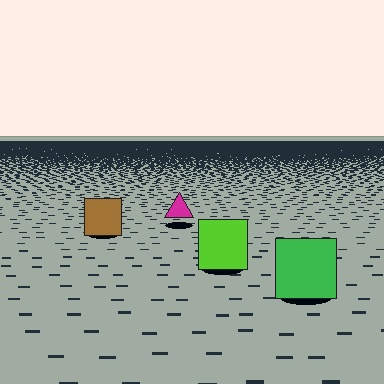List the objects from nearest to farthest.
From nearest to farthest: the green square, the lime square, the brown square, the magenta triangle.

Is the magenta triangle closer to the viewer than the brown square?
No. The brown square is closer — you can tell from the texture gradient: the ground texture is coarser near it.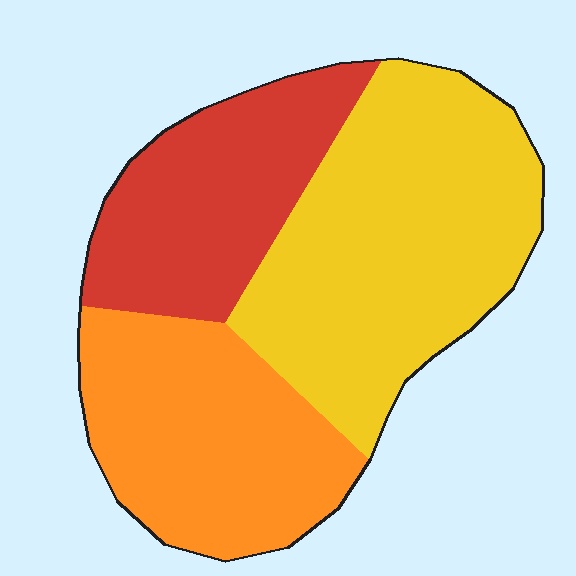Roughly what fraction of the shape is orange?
Orange takes up about one third (1/3) of the shape.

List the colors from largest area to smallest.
From largest to smallest: yellow, orange, red.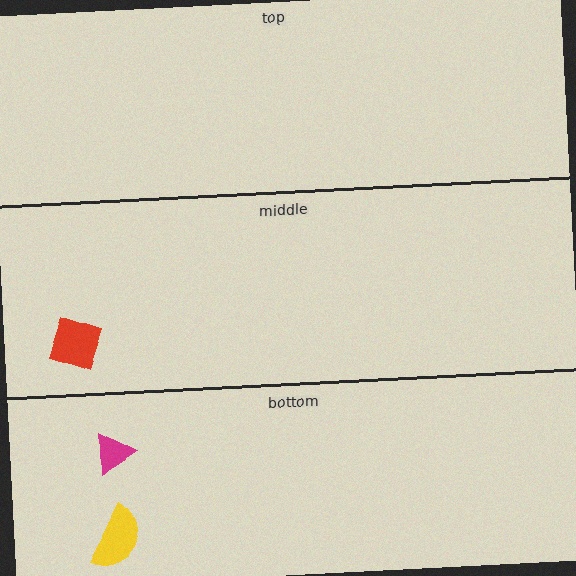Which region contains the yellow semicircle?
The bottom region.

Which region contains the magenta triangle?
The bottom region.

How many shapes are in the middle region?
1.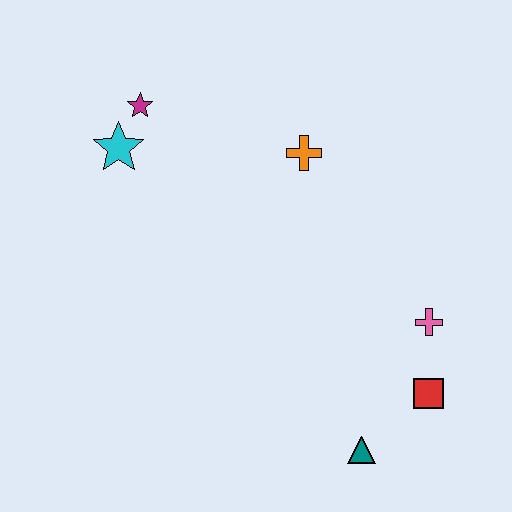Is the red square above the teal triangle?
Yes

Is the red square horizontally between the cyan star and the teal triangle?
No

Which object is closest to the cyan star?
The magenta star is closest to the cyan star.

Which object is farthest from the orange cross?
The teal triangle is farthest from the orange cross.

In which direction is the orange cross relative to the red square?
The orange cross is above the red square.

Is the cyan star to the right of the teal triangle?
No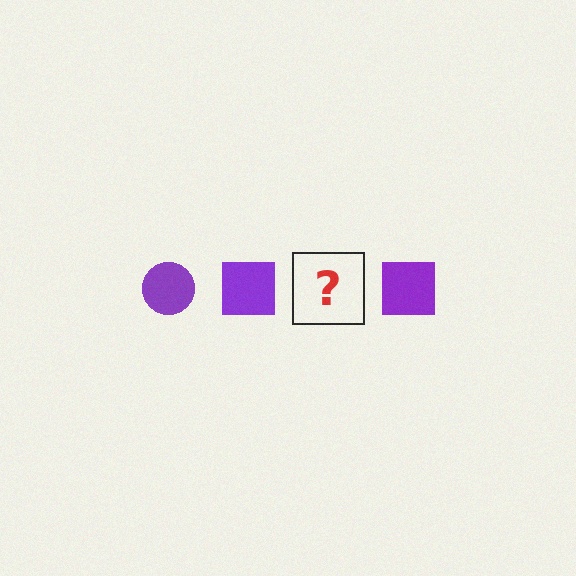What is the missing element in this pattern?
The missing element is a purple circle.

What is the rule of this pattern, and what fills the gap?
The rule is that the pattern cycles through circle, square shapes in purple. The gap should be filled with a purple circle.